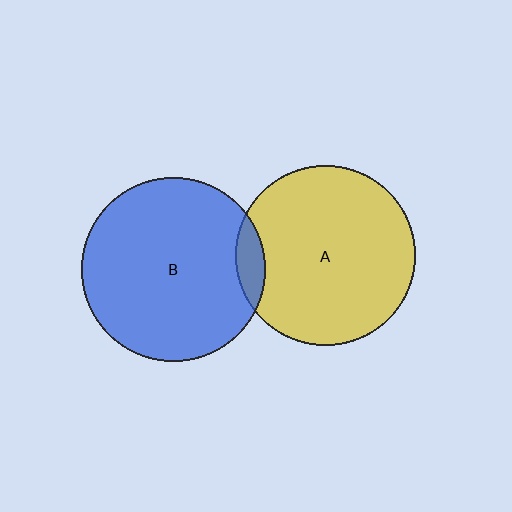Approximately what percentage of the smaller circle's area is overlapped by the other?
Approximately 10%.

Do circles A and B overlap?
Yes.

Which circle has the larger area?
Circle B (blue).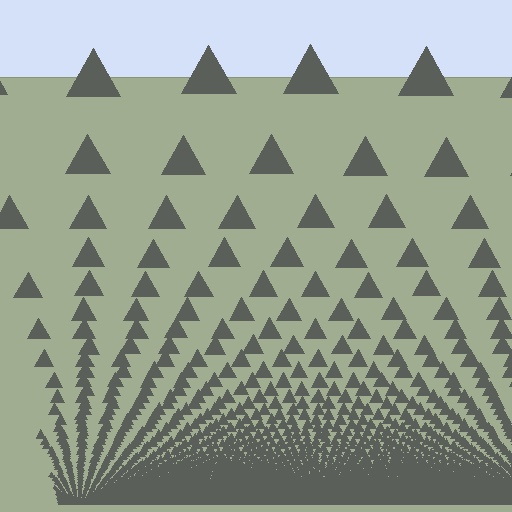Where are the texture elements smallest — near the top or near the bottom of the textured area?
Near the bottom.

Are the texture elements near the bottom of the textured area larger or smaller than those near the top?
Smaller. The gradient is inverted — elements near the bottom are smaller and denser.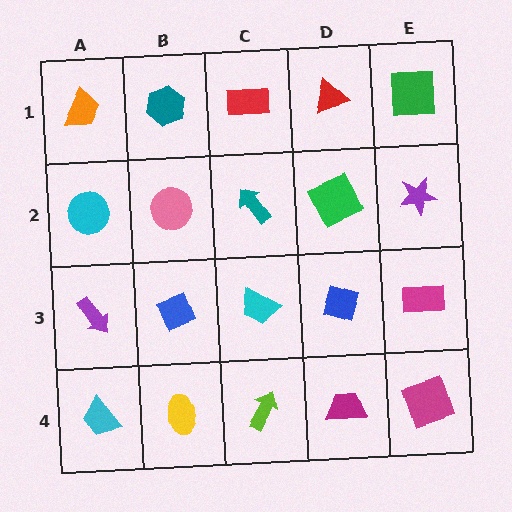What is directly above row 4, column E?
A magenta rectangle.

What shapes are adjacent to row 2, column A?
An orange trapezoid (row 1, column A), a purple arrow (row 3, column A), a pink circle (row 2, column B).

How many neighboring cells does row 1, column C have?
3.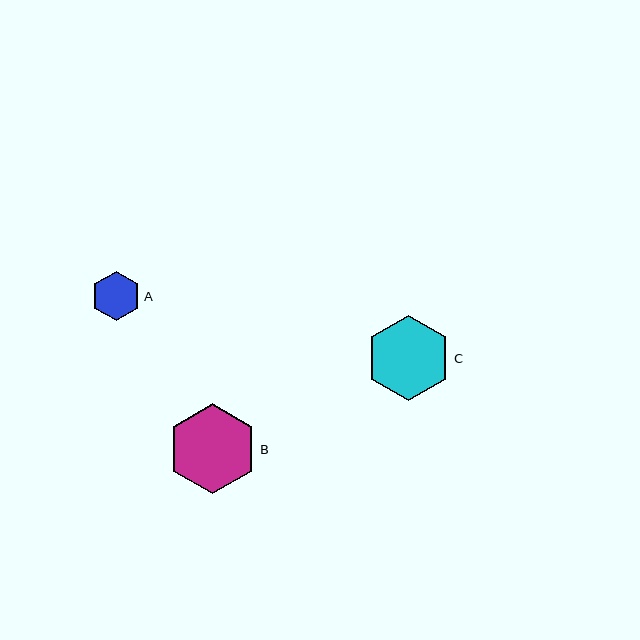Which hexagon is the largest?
Hexagon B is the largest with a size of approximately 90 pixels.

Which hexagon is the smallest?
Hexagon A is the smallest with a size of approximately 49 pixels.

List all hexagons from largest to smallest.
From largest to smallest: B, C, A.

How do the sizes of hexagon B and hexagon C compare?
Hexagon B and hexagon C are approximately the same size.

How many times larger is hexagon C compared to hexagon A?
Hexagon C is approximately 1.7 times the size of hexagon A.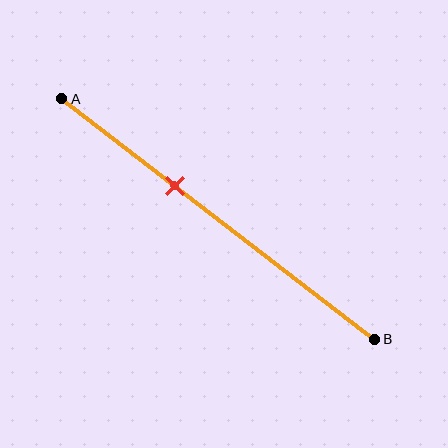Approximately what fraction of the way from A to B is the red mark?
The red mark is approximately 35% of the way from A to B.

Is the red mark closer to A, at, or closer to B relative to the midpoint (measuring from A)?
The red mark is closer to point A than the midpoint of segment AB.